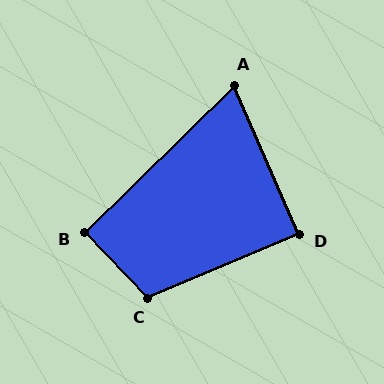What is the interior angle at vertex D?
Approximately 90 degrees (approximately right).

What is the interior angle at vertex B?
Approximately 90 degrees (approximately right).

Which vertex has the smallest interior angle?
A, at approximately 69 degrees.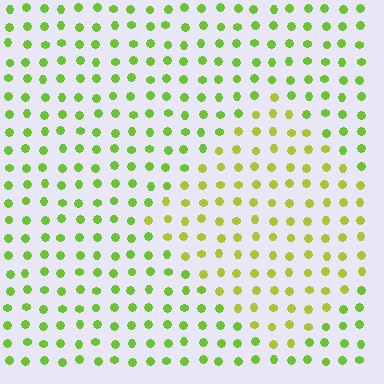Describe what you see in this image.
The image is filled with small lime elements in a uniform arrangement. A diamond-shaped region is visible where the elements are tinted to a slightly different hue, forming a subtle color boundary.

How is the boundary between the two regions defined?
The boundary is defined purely by a slight shift in hue (about 28 degrees). Spacing, size, and orientation are identical on both sides.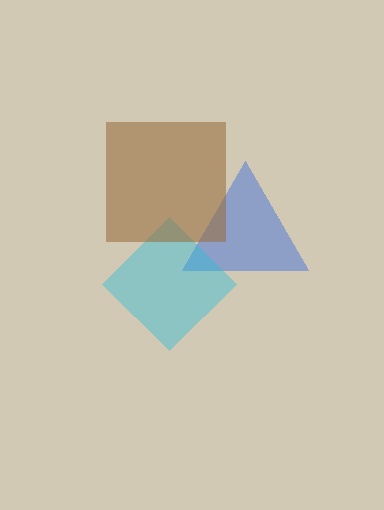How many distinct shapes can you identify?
There are 3 distinct shapes: a blue triangle, a cyan diamond, a brown square.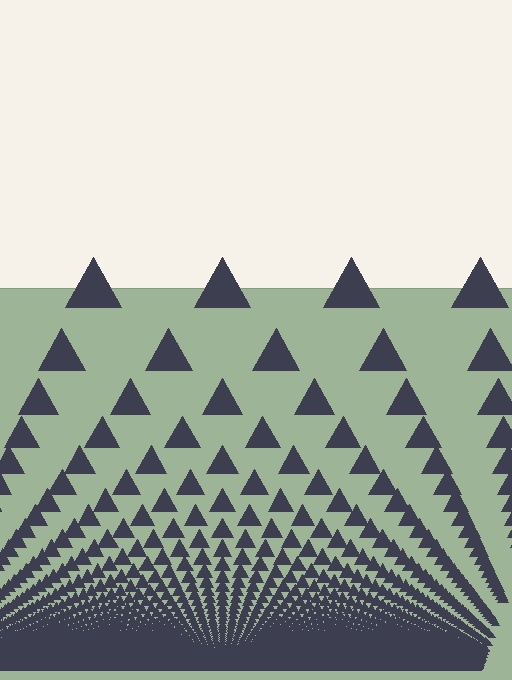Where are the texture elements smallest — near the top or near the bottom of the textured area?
Near the bottom.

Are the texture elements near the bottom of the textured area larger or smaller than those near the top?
Smaller. The gradient is inverted — elements near the bottom are smaller and denser.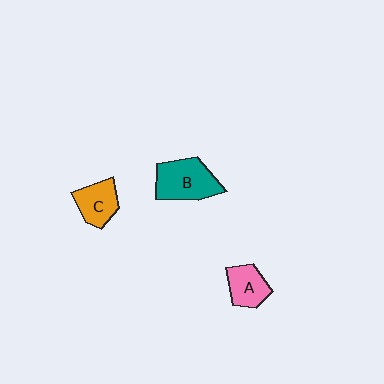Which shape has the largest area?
Shape B (teal).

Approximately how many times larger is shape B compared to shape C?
Approximately 1.5 times.